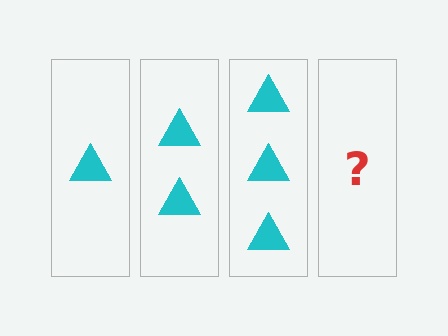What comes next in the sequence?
The next element should be 4 triangles.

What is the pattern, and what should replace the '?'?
The pattern is that each step adds one more triangle. The '?' should be 4 triangles.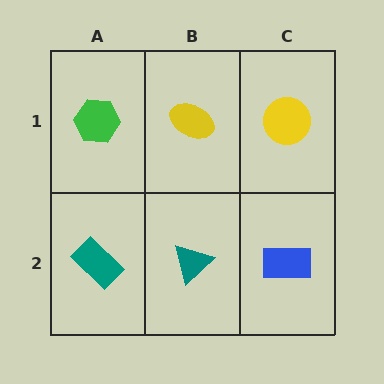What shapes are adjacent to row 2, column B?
A yellow ellipse (row 1, column B), a teal rectangle (row 2, column A), a blue rectangle (row 2, column C).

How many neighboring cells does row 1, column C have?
2.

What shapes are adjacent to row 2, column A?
A green hexagon (row 1, column A), a teal triangle (row 2, column B).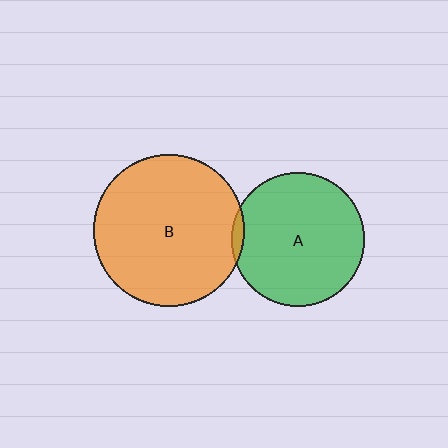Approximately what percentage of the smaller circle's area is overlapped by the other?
Approximately 5%.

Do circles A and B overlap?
Yes.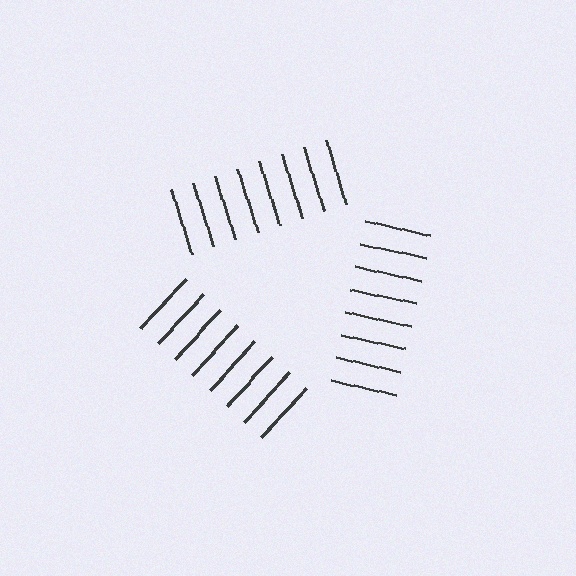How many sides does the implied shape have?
3 sides — the line-ends trace a triangle.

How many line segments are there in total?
24 — 8 along each of the 3 edges.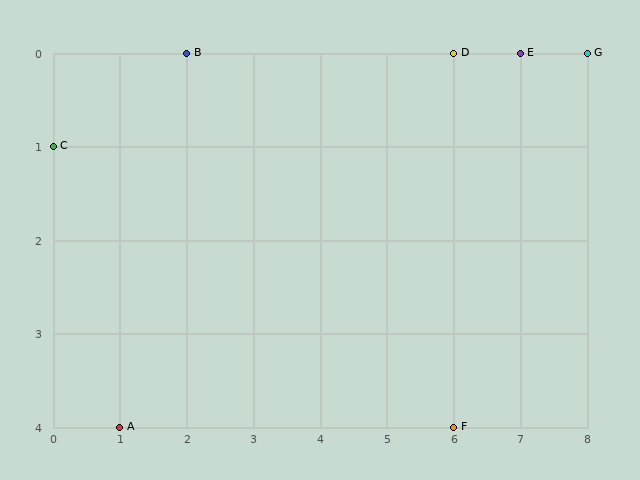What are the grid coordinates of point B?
Point B is at grid coordinates (2, 0).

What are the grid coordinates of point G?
Point G is at grid coordinates (8, 0).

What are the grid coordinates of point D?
Point D is at grid coordinates (6, 0).